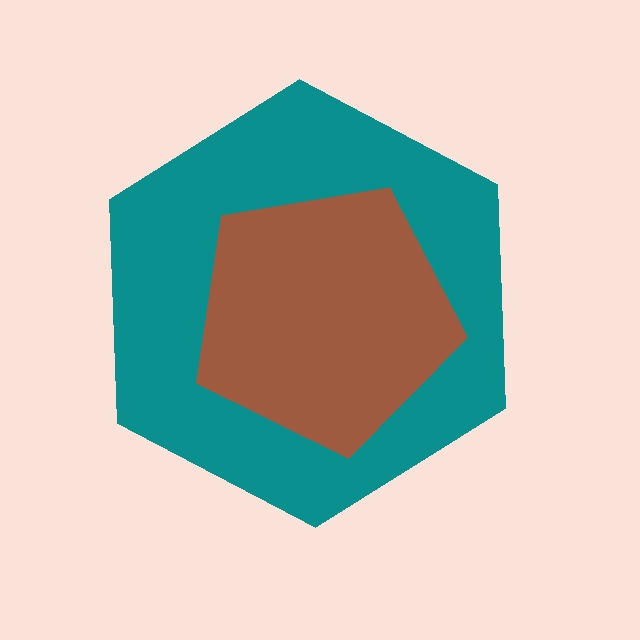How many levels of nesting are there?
2.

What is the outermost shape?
The teal hexagon.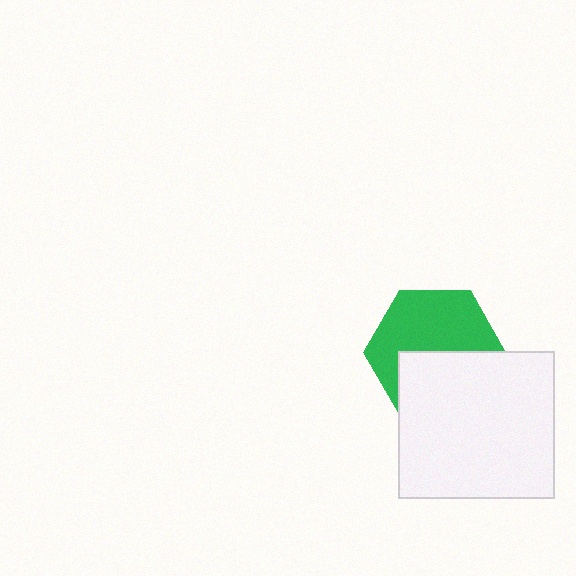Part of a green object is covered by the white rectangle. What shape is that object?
It is a hexagon.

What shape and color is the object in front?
The object in front is a white rectangle.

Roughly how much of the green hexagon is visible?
About half of it is visible (roughly 57%).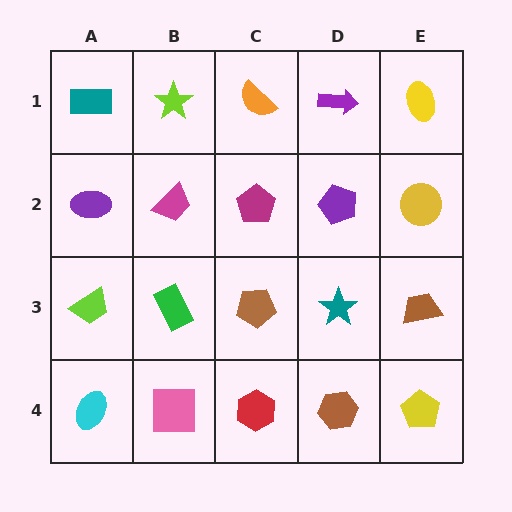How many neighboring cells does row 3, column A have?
3.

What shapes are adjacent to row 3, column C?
A magenta pentagon (row 2, column C), a red hexagon (row 4, column C), a green rectangle (row 3, column B), a teal star (row 3, column D).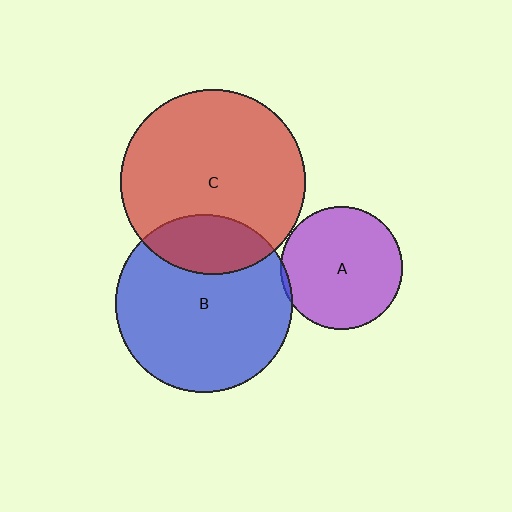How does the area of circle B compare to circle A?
Approximately 2.1 times.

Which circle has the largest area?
Circle C (red).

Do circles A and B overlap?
Yes.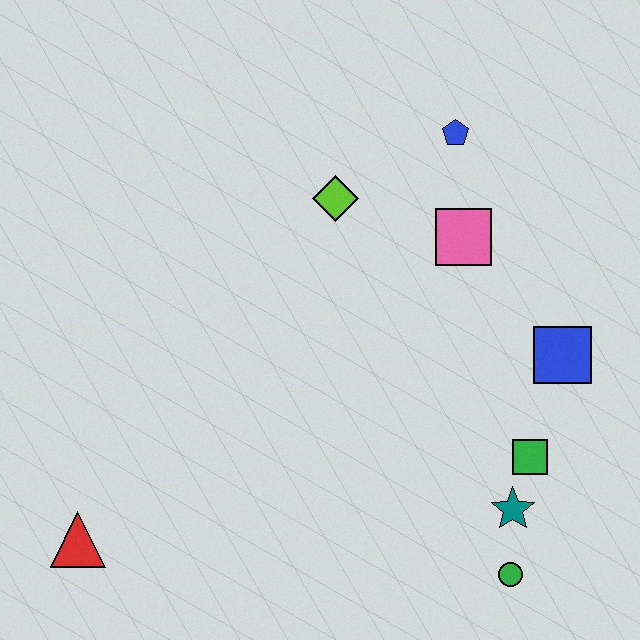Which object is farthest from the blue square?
The red triangle is farthest from the blue square.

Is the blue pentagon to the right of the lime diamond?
Yes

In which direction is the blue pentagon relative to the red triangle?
The blue pentagon is above the red triangle.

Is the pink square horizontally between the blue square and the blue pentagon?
Yes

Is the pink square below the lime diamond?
Yes